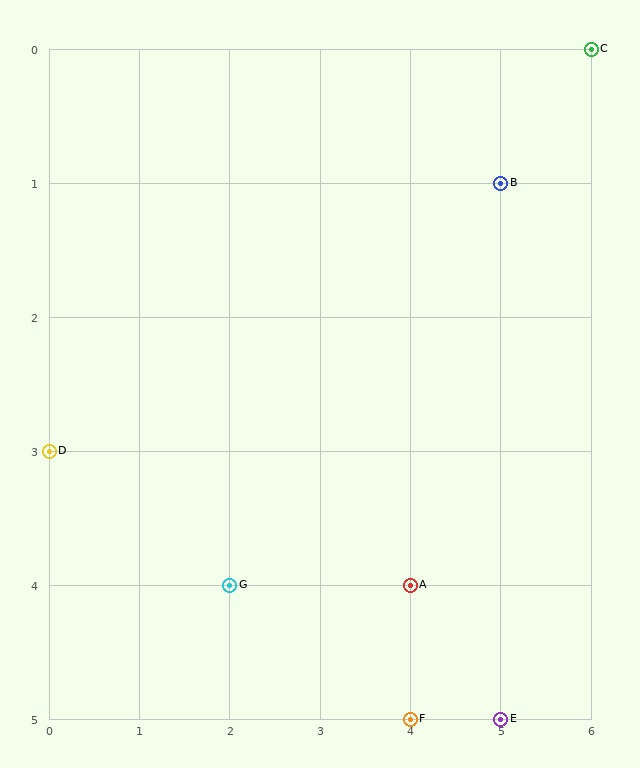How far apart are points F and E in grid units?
Points F and E are 1 column apart.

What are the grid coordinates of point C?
Point C is at grid coordinates (6, 0).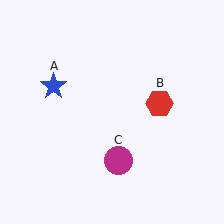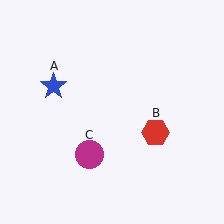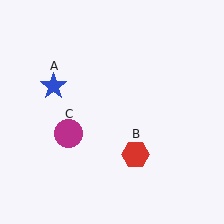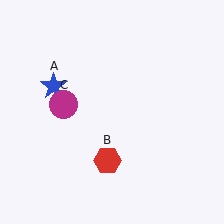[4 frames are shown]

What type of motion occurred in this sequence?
The red hexagon (object B), magenta circle (object C) rotated clockwise around the center of the scene.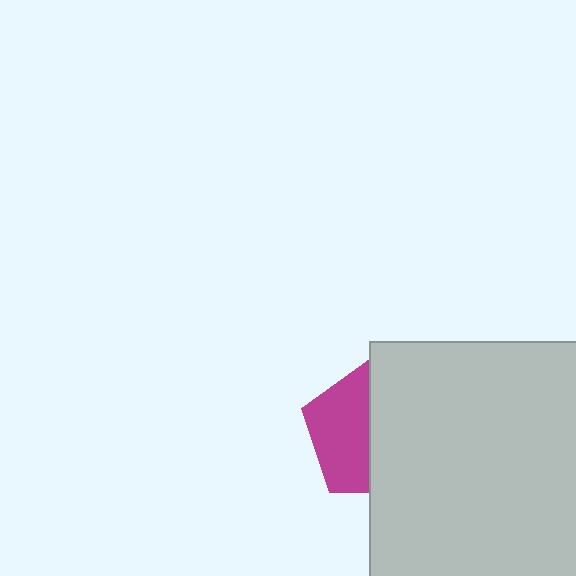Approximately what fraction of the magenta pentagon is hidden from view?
Roughly 54% of the magenta pentagon is hidden behind the light gray rectangle.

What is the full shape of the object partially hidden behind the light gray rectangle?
The partially hidden object is a magenta pentagon.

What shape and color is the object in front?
The object in front is a light gray rectangle.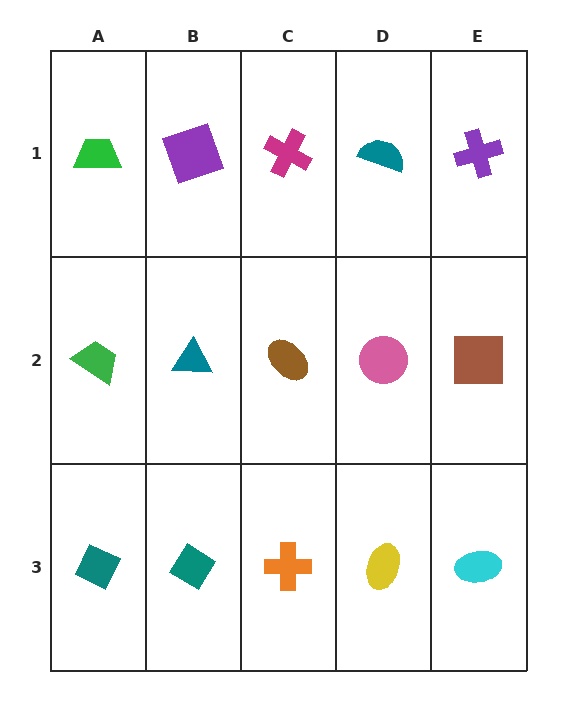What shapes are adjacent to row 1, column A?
A green trapezoid (row 2, column A), a purple square (row 1, column B).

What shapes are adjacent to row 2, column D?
A teal semicircle (row 1, column D), a yellow ellipse (row 3, column D), a brown ellipse (row 2, column C), a brown square (row 2, column E).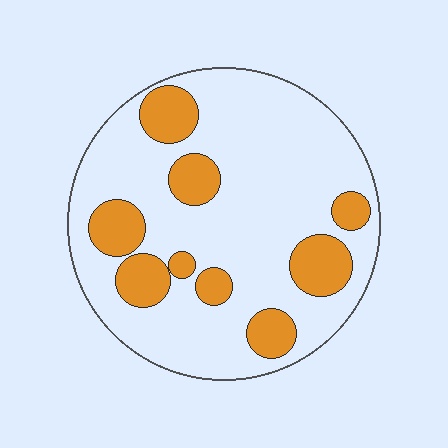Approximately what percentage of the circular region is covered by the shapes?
Approximately 25%.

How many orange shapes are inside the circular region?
9.